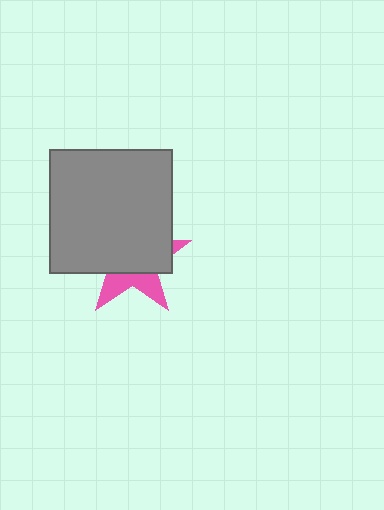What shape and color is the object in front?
The object in front is a gray square.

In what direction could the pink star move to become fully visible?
The pink star could move down. That would shift it out from behind the gray square entirely.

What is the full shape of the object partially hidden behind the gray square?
The partially hidden object is a pink star.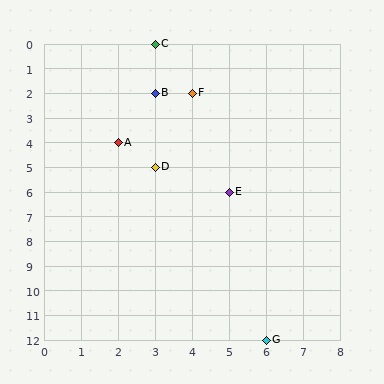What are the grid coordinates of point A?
Point A is at grid coordinates (2, 4).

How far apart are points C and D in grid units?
Points C and D are 5 rows apart.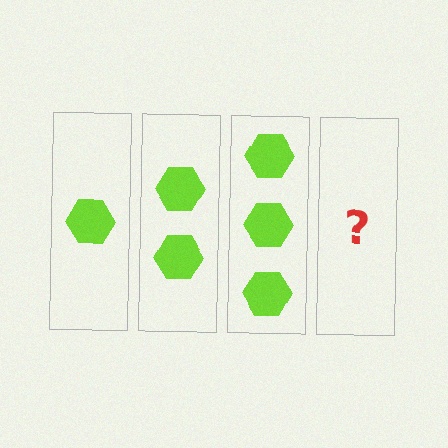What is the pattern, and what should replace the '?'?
The pattern is that each step adds one more hexagon. The '?' should be 4 hexagons.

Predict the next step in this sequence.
The next step is 4 hexagons.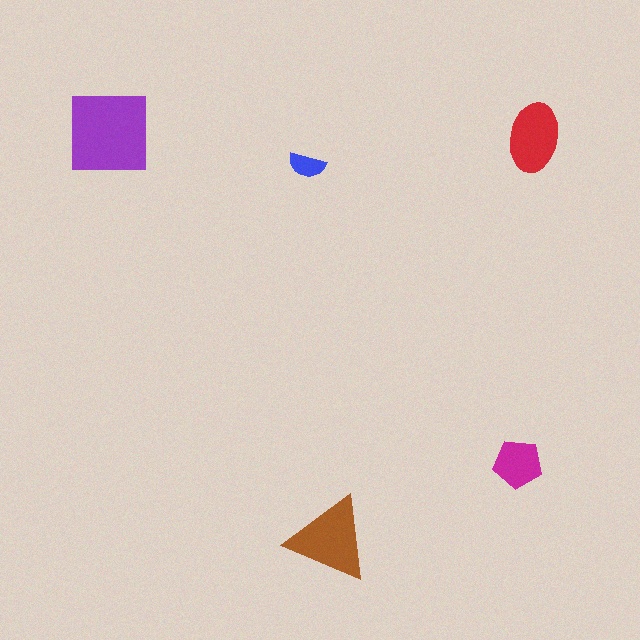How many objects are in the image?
There are 5 objects in the image.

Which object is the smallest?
The blue semicircle.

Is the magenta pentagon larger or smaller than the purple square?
Smaller.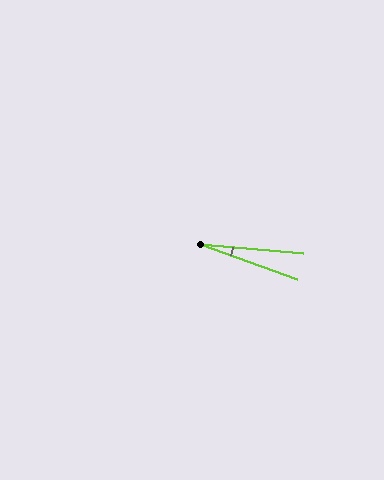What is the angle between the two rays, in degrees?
Approximately 15 degrees.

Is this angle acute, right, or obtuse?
It is acute.